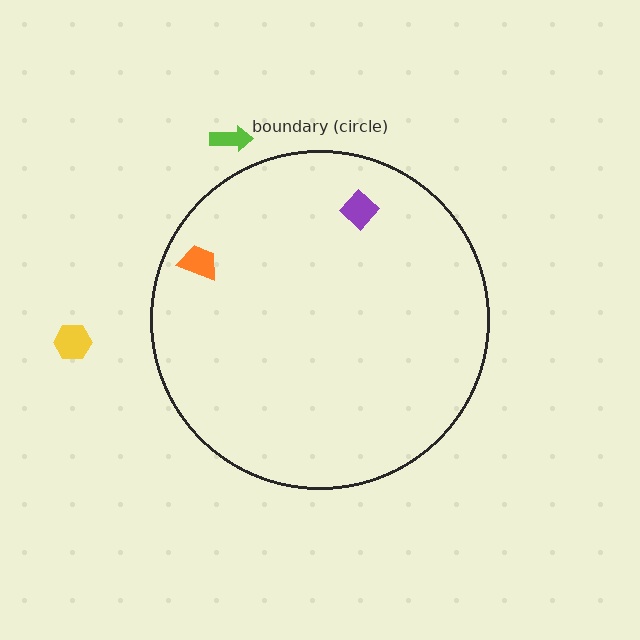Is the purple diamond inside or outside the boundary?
Inside.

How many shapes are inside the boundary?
2 inside, 2 outside.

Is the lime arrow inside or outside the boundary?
Outside.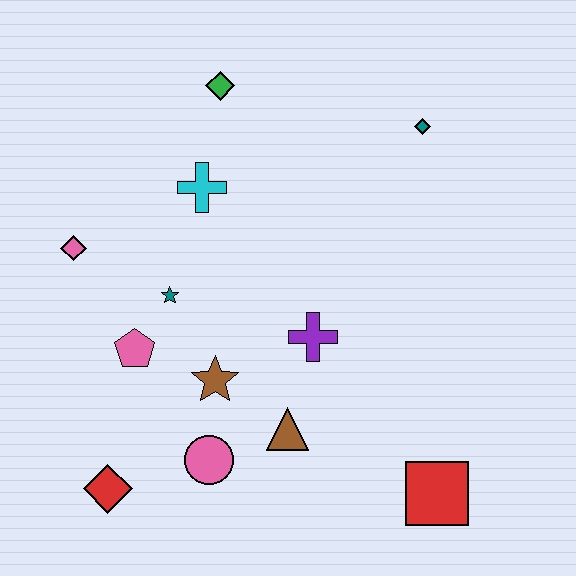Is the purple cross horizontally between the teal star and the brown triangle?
No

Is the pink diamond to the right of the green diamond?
No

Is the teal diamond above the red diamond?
Yes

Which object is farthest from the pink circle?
The teal diamond is farthest from the pink circle.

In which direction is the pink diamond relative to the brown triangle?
The pink diamond is to the left of the brown triangle.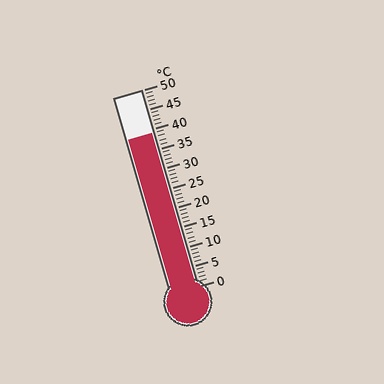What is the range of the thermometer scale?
The thermometer scale ranges from 0°C to 50°C.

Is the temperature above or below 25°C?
The temperature is above 25°C.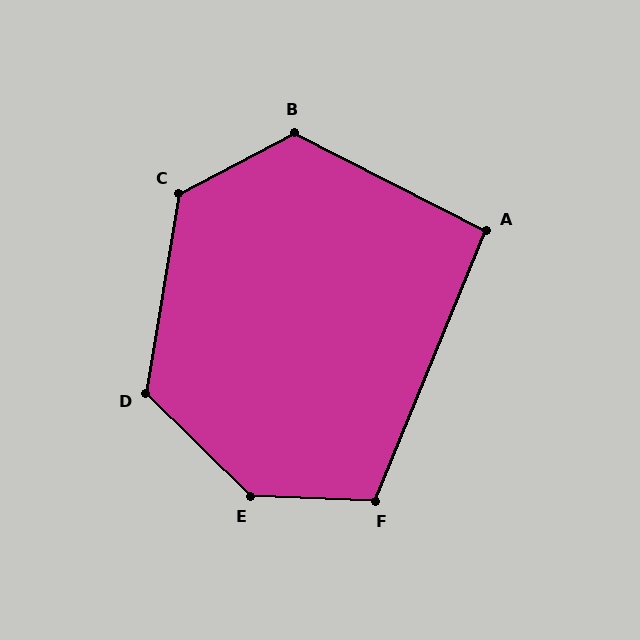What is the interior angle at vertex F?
Approximately 110 degrees (obtuse).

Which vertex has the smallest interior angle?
A, at approximately 95 degrees.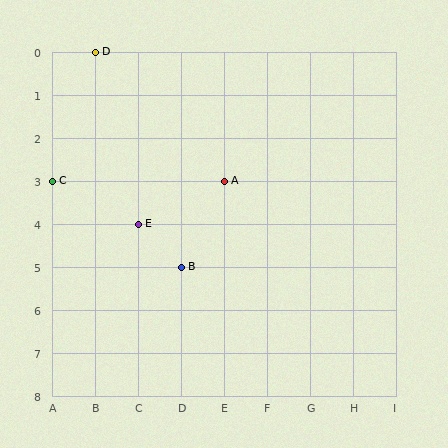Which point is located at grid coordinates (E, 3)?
Point A is at (E, 3).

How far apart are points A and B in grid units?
Points A and B are 1 column and 2 rows apart (about 2.2 grid units diagonally).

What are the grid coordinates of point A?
Point A is at grid coordinates (E, 3).